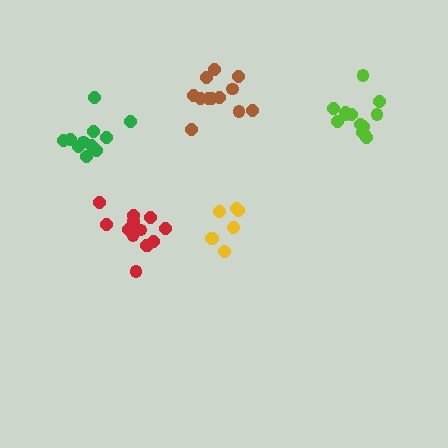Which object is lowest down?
The yellow cluster is bottommost.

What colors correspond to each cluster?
The clusters are colored: green, yellow, brown, red, lime.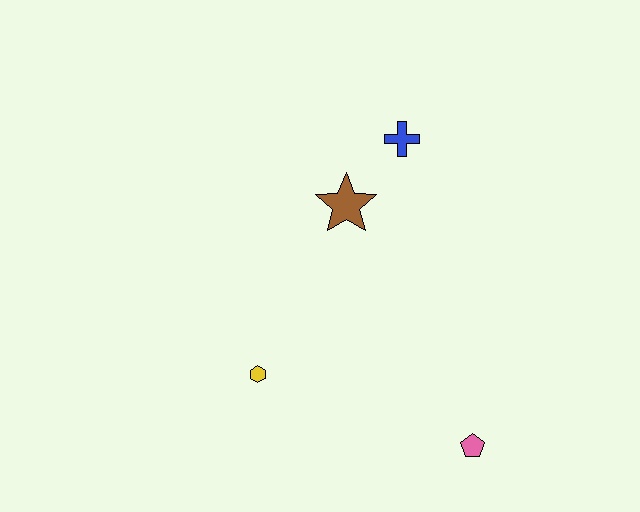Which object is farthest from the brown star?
The pink pentagon is farthest from the brown star.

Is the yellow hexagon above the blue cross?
No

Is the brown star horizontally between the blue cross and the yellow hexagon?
Yes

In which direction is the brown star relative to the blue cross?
The brown star is below the blue cross.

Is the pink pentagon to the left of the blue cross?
No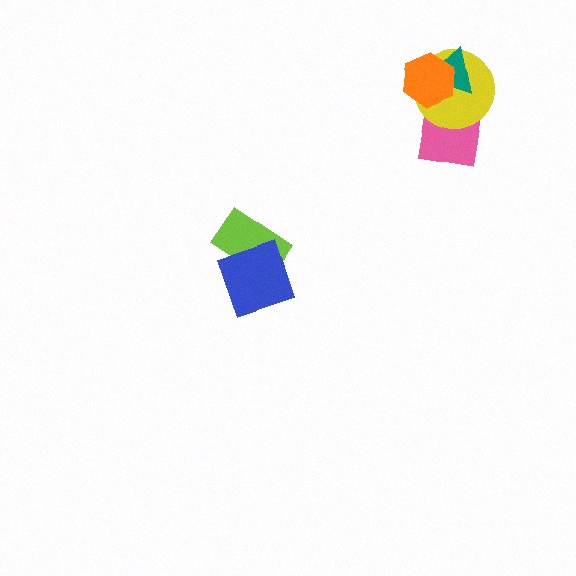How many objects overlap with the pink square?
2 objects overlap with the pink square.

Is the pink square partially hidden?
Yes, it is partially covered by another shape.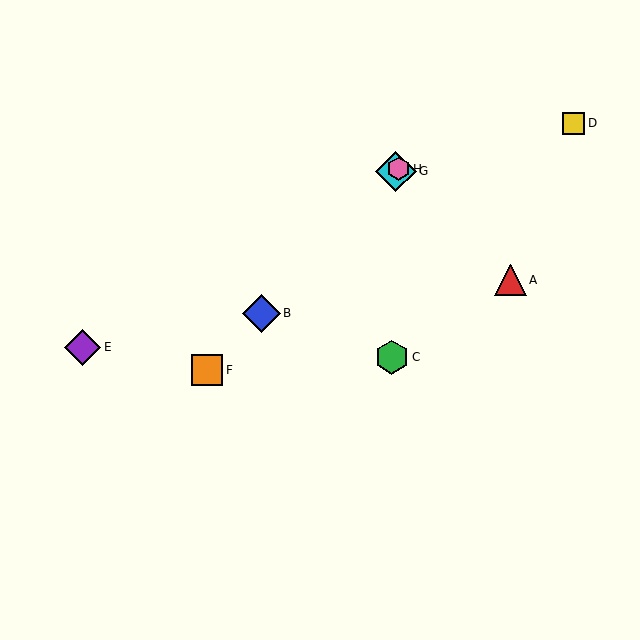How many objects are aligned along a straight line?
4 objects (B, F, G, H) are aligned along a straight line.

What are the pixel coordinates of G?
Object G is at (396, 171).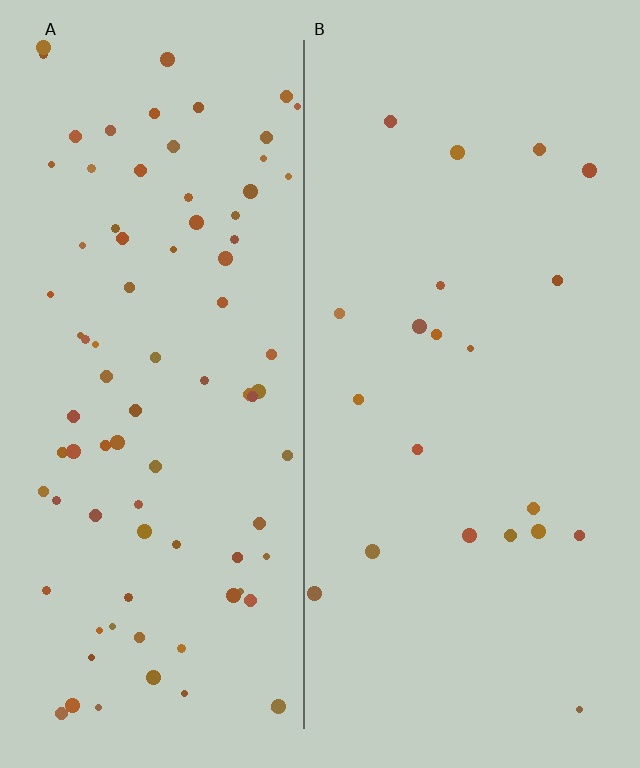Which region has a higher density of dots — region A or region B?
A (the left).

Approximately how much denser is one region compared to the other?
Approximately 4.1× — region A over region B.